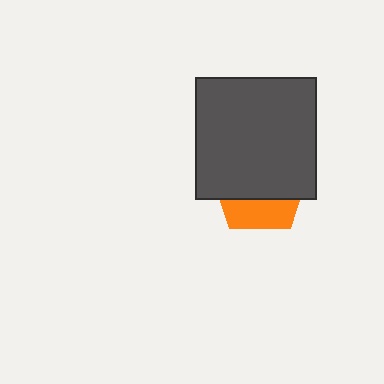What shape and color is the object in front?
The object in front is a dark gray square.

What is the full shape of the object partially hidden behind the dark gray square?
The partially hidden object is an orange pentagon.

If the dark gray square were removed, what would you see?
You would see the complete orange pentagon.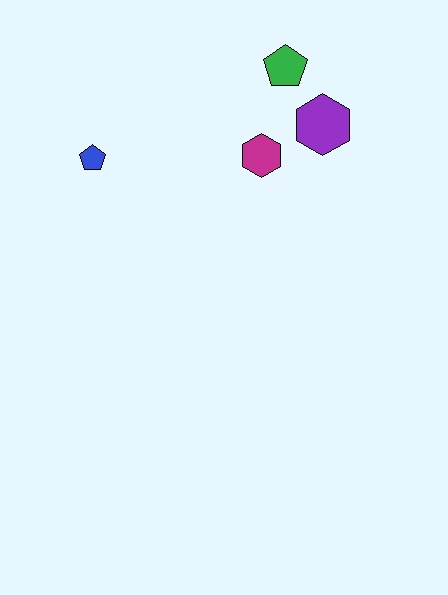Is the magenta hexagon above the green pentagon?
No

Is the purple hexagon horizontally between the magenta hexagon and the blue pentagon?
No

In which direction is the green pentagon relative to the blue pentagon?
The green pentagon is to the right of the blue pentagon.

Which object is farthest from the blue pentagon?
The purple hexagon is farthest from the blue pentagon.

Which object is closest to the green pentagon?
The purple hexagon is closest to the green pentagon.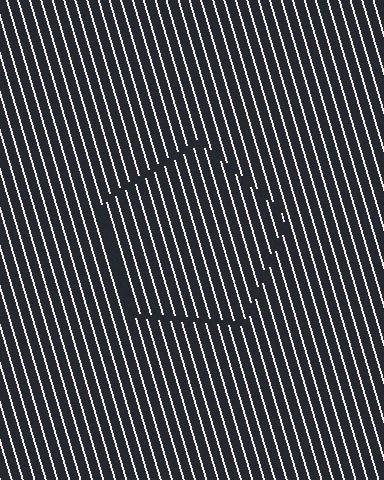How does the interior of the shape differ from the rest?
The interior of the shape contains the same grating, shifted by half a period — the contour is defined by the phase discontinuity where line-ends from the inner and outer gratings abut.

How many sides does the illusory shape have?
5 sides — the line-ends trace a pentagon.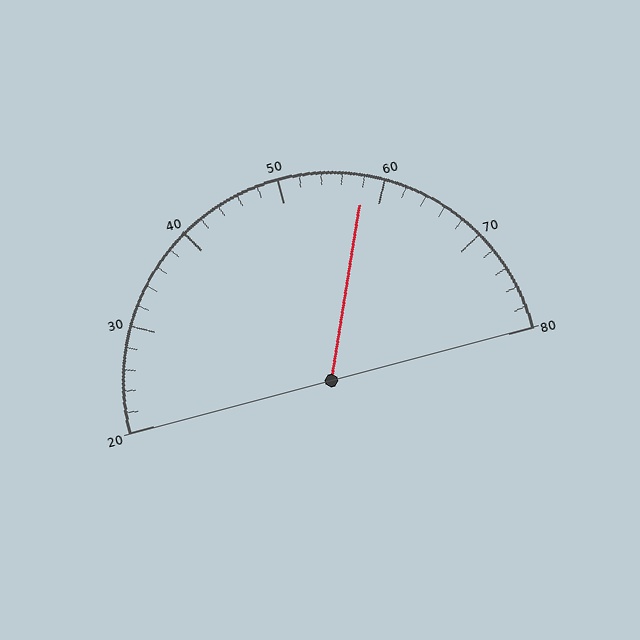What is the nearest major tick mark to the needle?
The nearest major tick mark is 60.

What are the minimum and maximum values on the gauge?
The gauge ranges from 20 to 80.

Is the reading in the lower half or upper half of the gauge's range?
The reading is in the upper half of the range (20 to 80).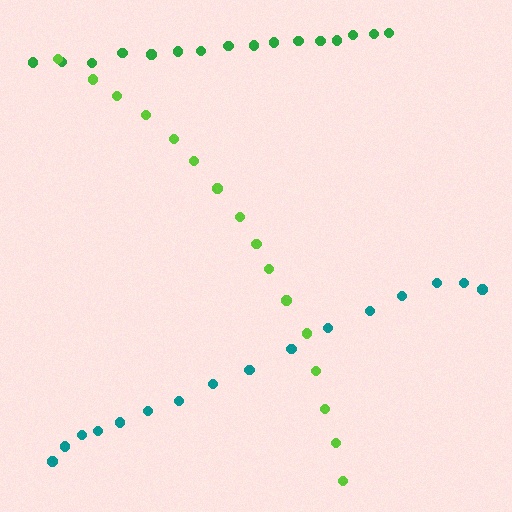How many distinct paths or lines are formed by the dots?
There are 3 distinct paths.